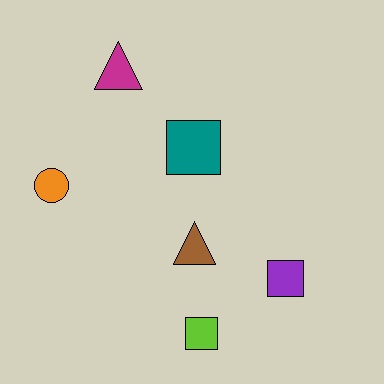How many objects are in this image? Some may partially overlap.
There are 6 objects.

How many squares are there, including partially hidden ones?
There are 3 squares.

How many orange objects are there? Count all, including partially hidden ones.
There is 1 orange object.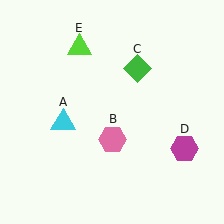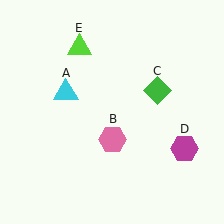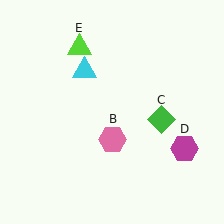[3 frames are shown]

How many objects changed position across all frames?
2 objects changed position: cyan triangle (object A), green diamond (object C).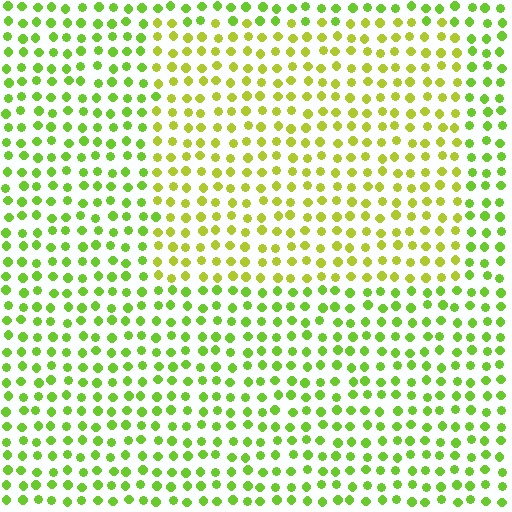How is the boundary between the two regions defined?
The boundary is defined purely by a slight shift in hue (about 26 degrees). Spacing, size, and orientation are identical on both sides.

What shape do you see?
I see a rectangle.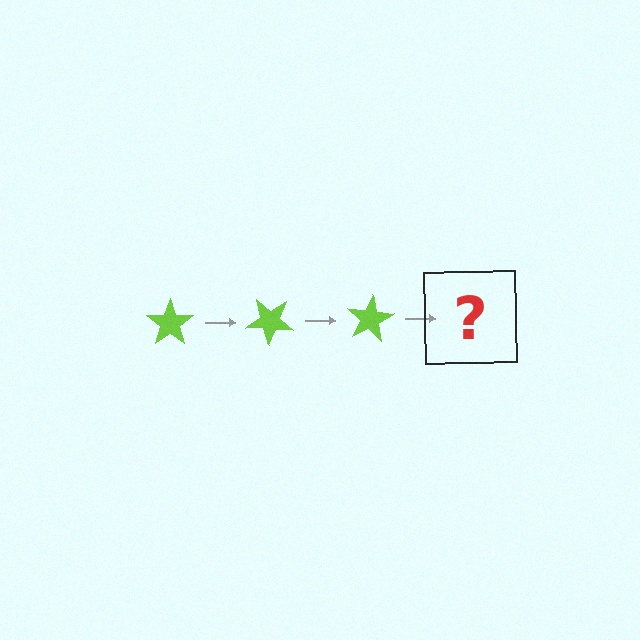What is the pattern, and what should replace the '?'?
The pattern is that the star rotates 40 degrees each step. The '?' should be a lime star rotated 120 degrees.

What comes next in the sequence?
The next element should be a lime star rotated 120 degrees.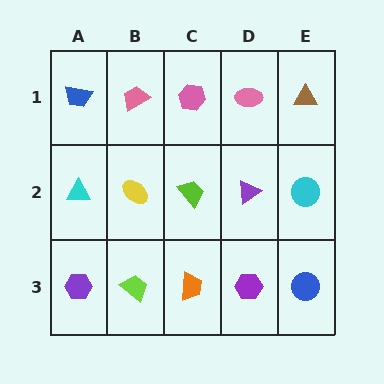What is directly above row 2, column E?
A brown triangle.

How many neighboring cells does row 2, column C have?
4.